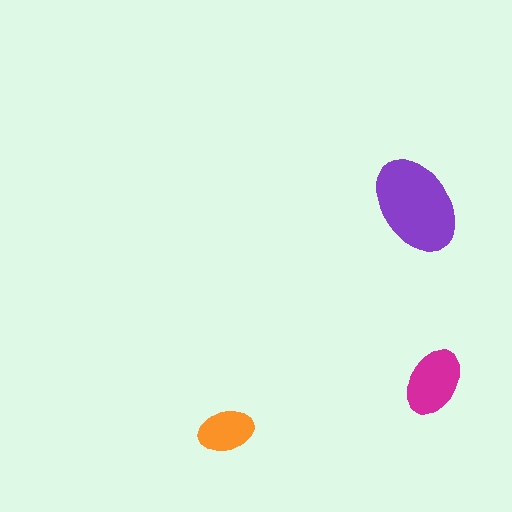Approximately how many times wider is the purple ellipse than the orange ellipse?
About 1.5 times wider.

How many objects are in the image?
There are 3 objects in the image.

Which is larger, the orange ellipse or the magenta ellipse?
The magenta one.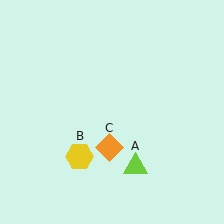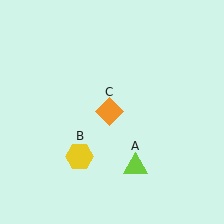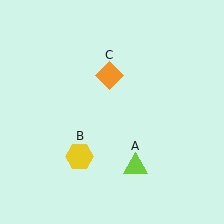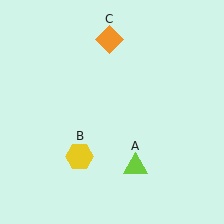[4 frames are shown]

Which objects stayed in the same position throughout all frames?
Lime triangle (object A) and yellow hexagon (object B) remained stationary.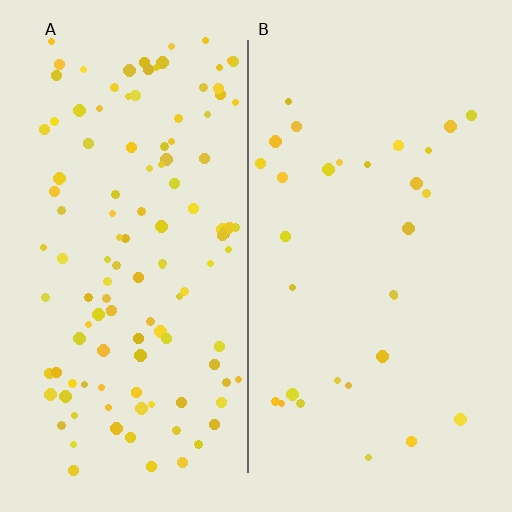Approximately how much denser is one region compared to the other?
Approximately 3.9× — region A over region B.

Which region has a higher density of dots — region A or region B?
A (the left).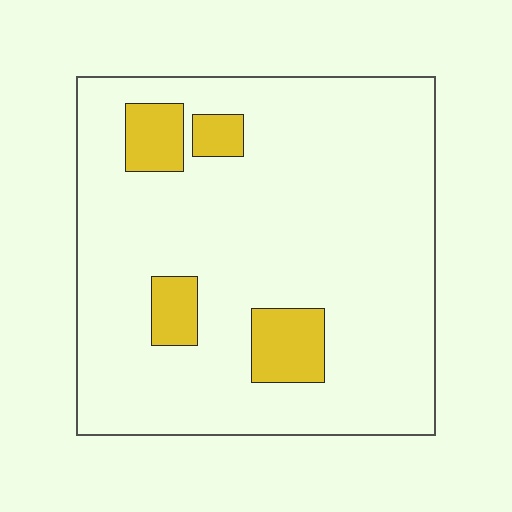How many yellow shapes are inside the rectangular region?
4.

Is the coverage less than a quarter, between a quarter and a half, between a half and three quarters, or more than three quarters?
Less than a quarter.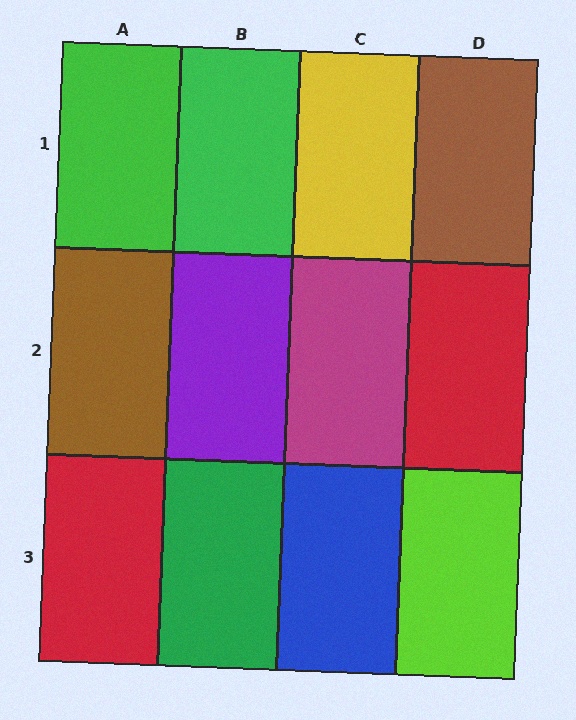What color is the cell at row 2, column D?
Red.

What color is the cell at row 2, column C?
Magenta.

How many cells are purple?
1 cell is purple.